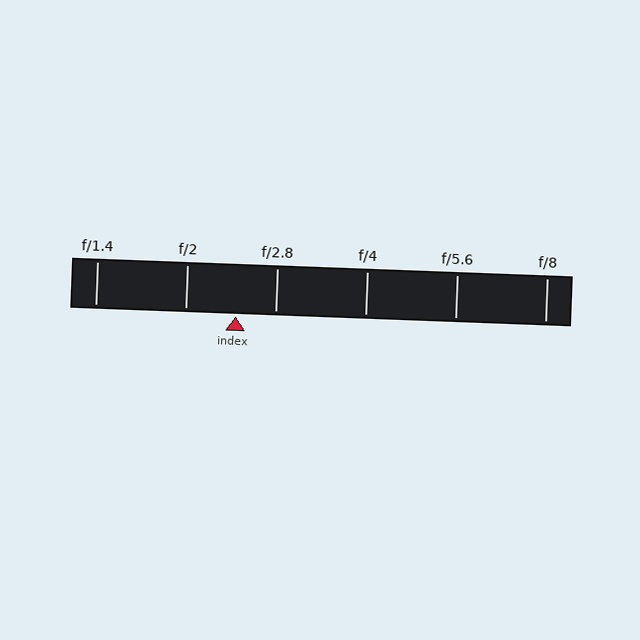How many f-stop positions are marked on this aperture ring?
There are 6 f-stop positions marked.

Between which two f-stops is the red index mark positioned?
The index mark is between f/2 and f/2.8.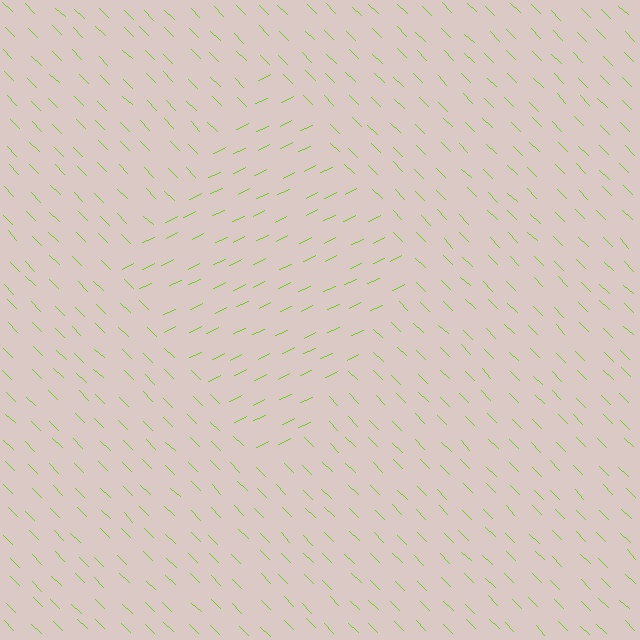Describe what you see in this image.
The image is filled with small lime line segments. A diamond region in the image has lines oriented differently from the surrounding lines, creating a visible texture boundary.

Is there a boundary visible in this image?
Yes, there is a texture boundary formed by a change in line orientation.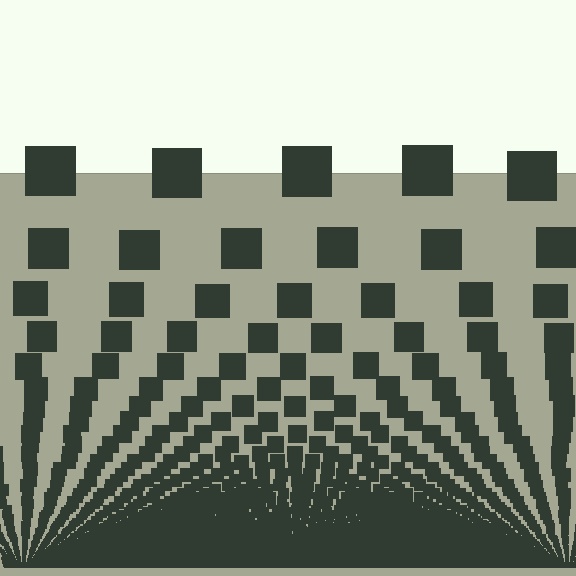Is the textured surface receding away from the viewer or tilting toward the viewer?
The surface appears to tilt toward the viewer. Texture elements get larger and sparser toward the top.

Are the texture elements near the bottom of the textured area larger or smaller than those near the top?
Smaller. The gradient is inverted — elements near the bottom are smaller and denser.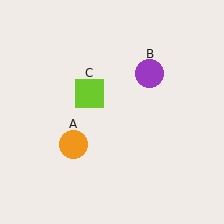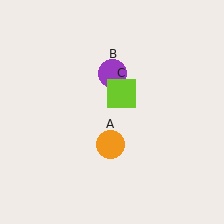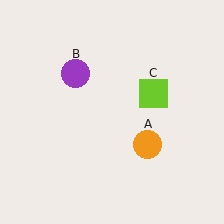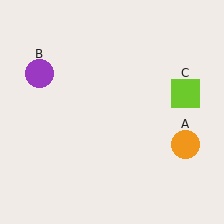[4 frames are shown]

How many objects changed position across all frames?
3 objects changed position: orange circle (object A), purple circle (object B), lime square (object C).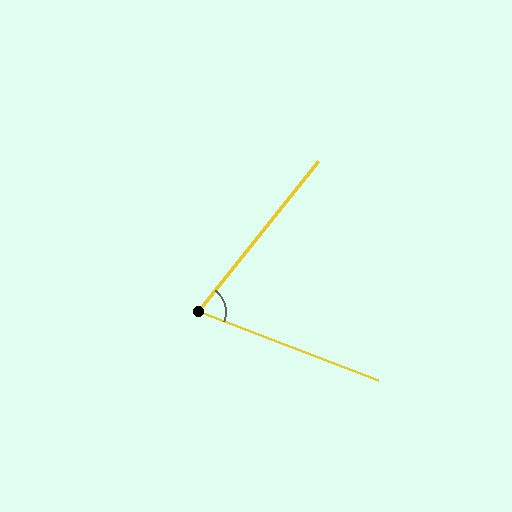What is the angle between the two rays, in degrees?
Approximately 72 degrees.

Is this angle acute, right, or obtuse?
It is acute.